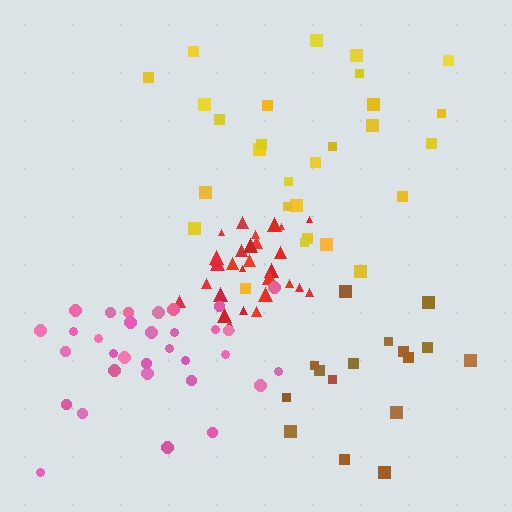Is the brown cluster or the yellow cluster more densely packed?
Yellow.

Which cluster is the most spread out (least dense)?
Brown.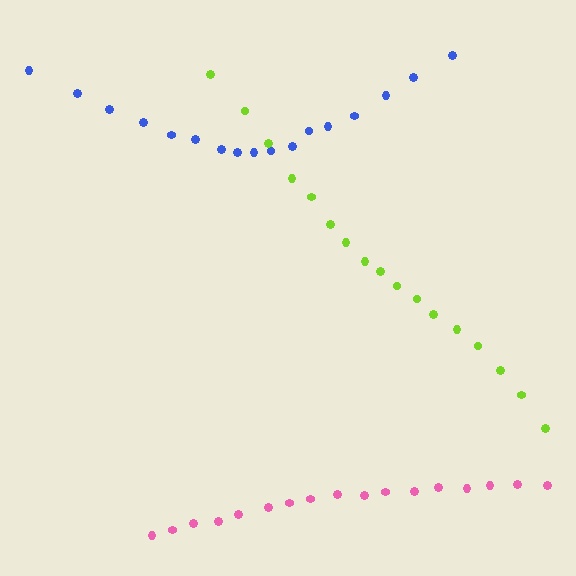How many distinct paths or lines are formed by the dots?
There are 3 distinct paths.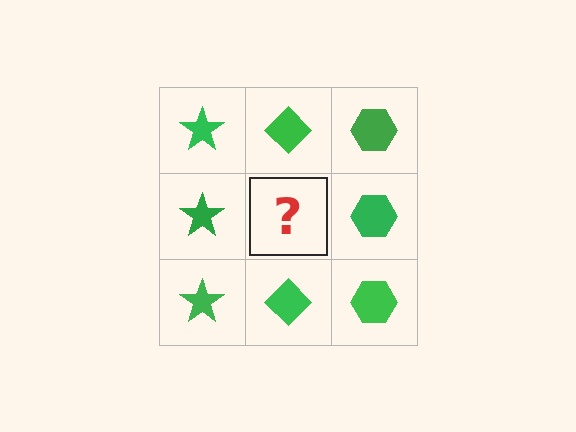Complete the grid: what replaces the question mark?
The question mark should be replaced with a green diamond.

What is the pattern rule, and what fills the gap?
The rule is that each column has a consistent shape. The gap should be filled with a green diamond.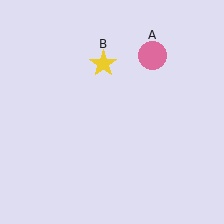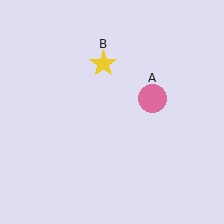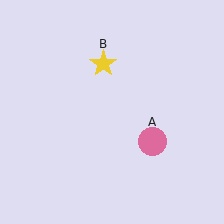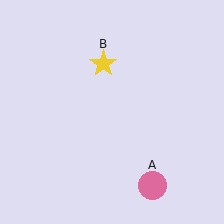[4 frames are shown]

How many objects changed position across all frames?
1 object changed position: pink circle (object A).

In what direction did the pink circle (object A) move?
The pink circle (object A) moved down.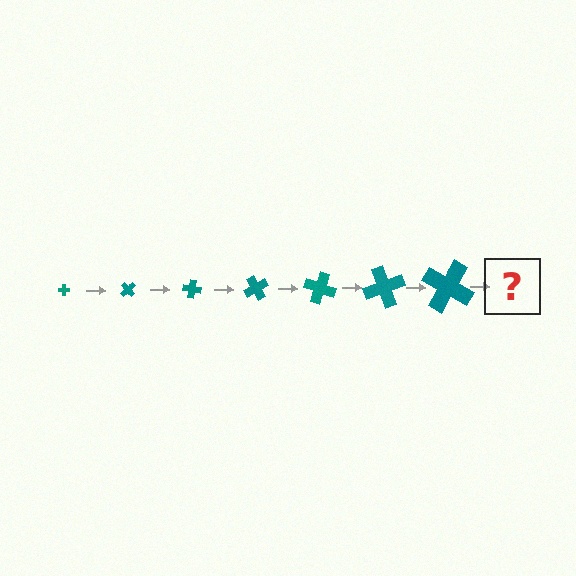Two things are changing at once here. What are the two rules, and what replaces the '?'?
The two rules are that the cross grows larger each step and it rotates 50 degrees each step. The '?' should be a cross, larger than the previous one and rotated 350 degrees from the start.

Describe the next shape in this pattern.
It should be a cross, larger than the previous one and rotated 350 degrees from the start.